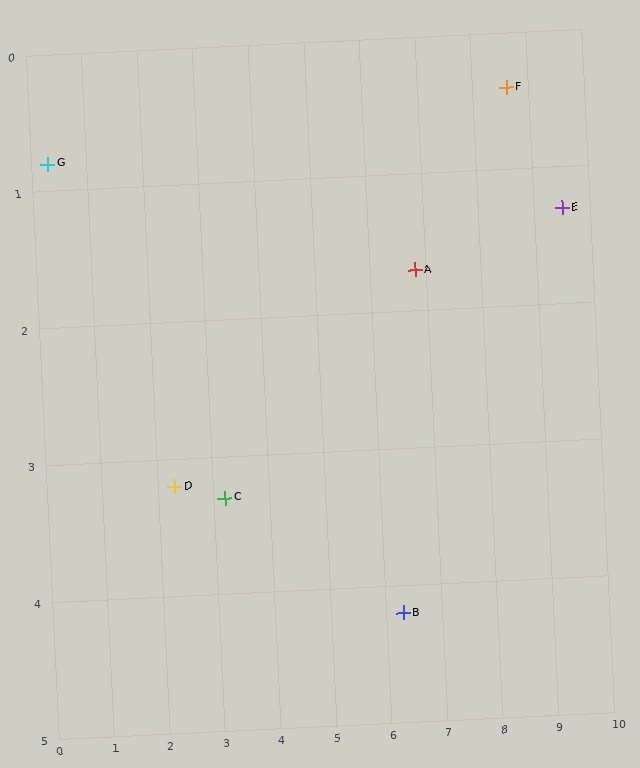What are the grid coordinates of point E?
Point E is at approximately (9.5, 1.3).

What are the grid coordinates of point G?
Point G is at approximately (0.3, 0.8).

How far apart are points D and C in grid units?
Points D and C are about 0.9 grid units apart.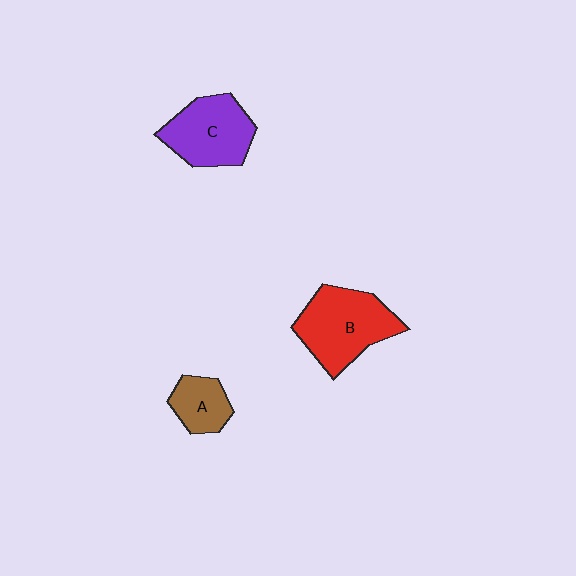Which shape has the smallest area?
Shape A (brown).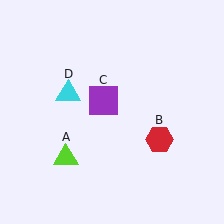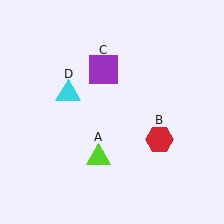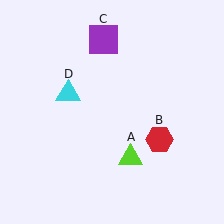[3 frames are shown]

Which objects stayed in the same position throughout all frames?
Red hexagon (object B) and cyan triangle (object D) remained stationary.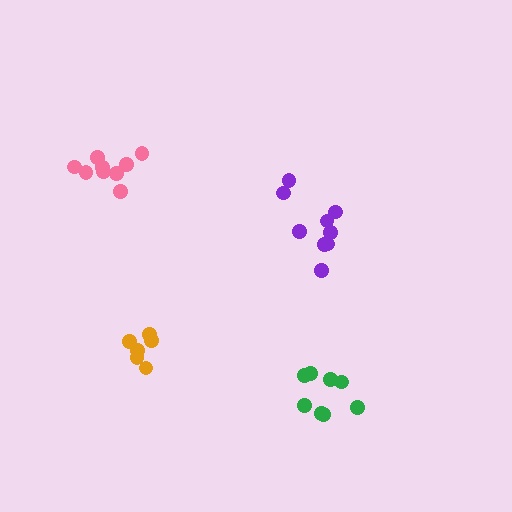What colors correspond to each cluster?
The clusters are colored: green, pink, orange, purple.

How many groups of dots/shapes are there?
There are 4 groups.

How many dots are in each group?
Group 1: 8 dots, Group 2: 9 dots, Group 3: 6 dots, Group 4: 9 dots (32 total).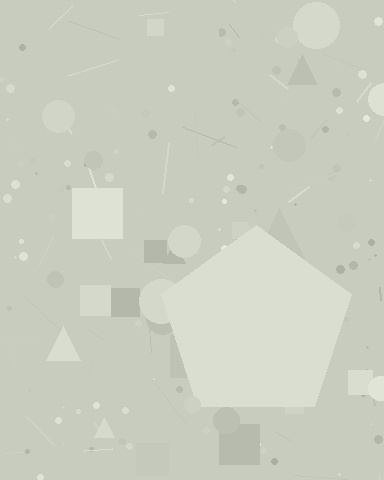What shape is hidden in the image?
A pentagon is hidden in the image.